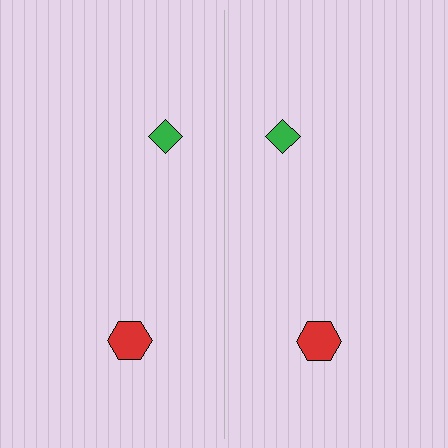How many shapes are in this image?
There are 4 shapes in this image.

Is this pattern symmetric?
Yes, this pattern has bilateral (reflection) symmetry.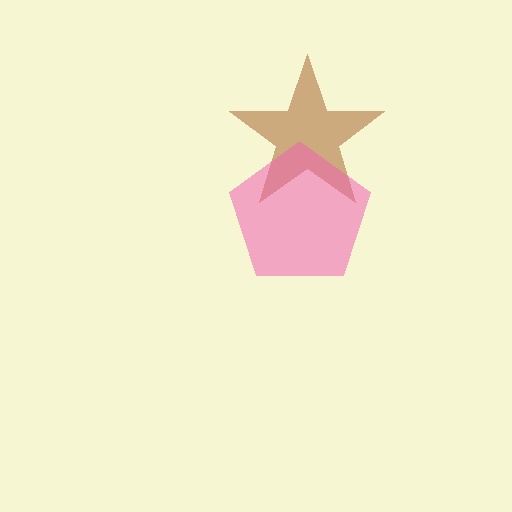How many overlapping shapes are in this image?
There are 2 overlapping shapes in the image.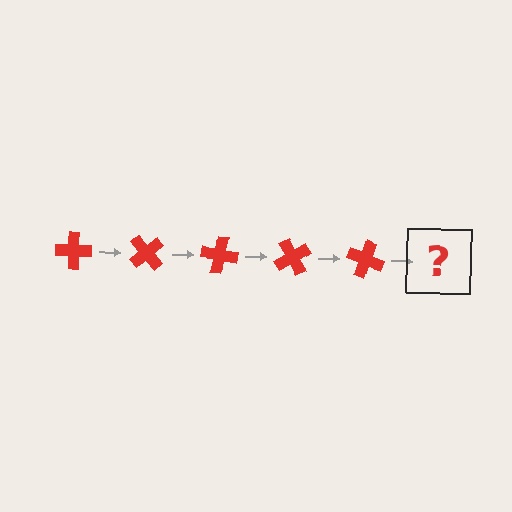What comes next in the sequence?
The next element should be a red cross rotated 250 degrees.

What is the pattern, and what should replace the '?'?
The pattern is that the cross rotates 50 degrees each step. The '?' should be a red cross rotated 250 degrees.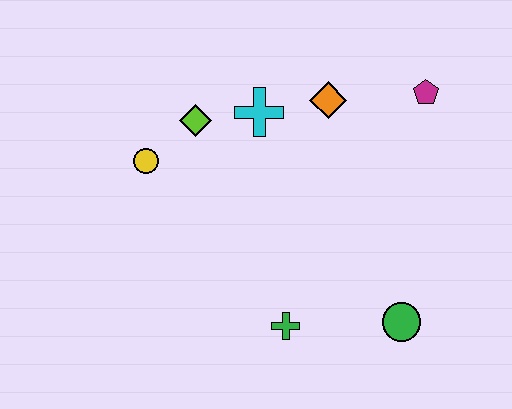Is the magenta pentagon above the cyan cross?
Yes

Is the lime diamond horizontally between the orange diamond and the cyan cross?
No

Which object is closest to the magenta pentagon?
The orange diamond is closest to the magenta pentagon.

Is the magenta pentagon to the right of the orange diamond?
Yes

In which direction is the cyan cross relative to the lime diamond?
The cyan cross is to the right of the lime diamond.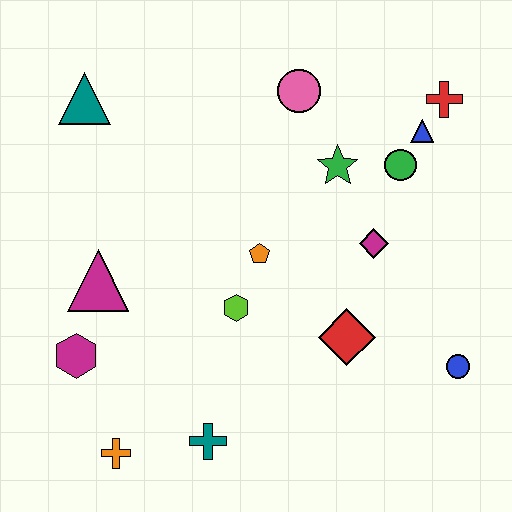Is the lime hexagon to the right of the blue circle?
No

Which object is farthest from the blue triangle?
The orange cross is farthest from the blue triangle.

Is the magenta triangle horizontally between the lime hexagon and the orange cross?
No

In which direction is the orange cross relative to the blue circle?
The orange cross is to the left of the blue circle.